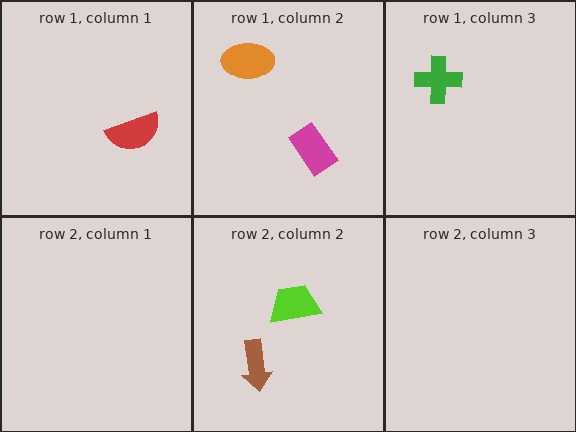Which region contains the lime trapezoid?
The row 2, column 2 region.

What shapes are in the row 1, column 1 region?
The red semicircle.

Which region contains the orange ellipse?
The row 1, column 2 region.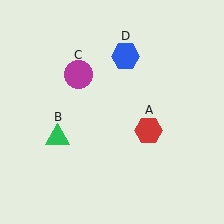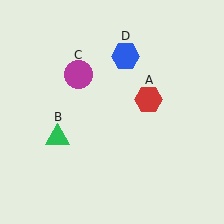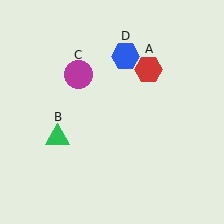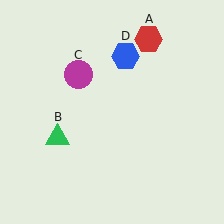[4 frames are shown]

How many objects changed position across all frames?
1 object changed position: red hexagon (object A).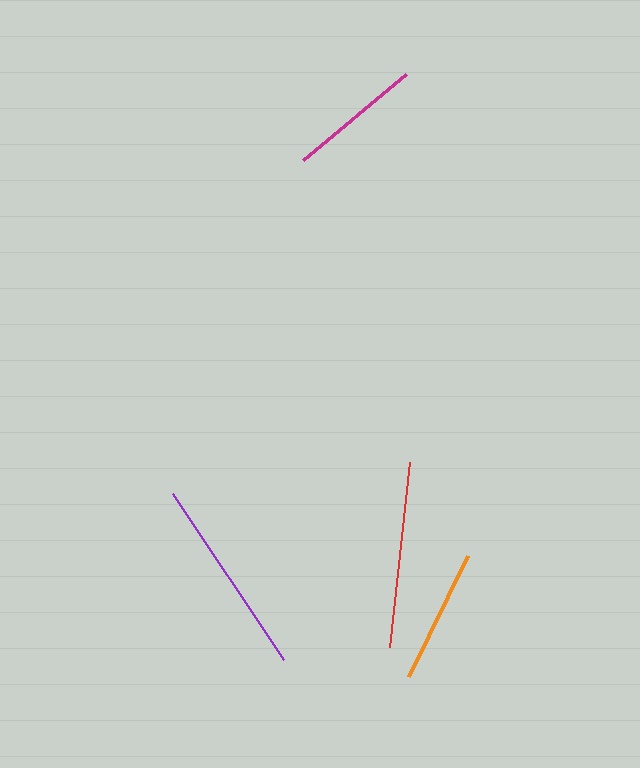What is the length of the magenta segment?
The magenta segment is approximately 134 pixels long.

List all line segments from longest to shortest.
From longest to shortest: purple, red, orange, magenta.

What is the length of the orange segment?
The orange segment is approximately 135 pixels long.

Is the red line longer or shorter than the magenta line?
The red line is longer than the magenta line.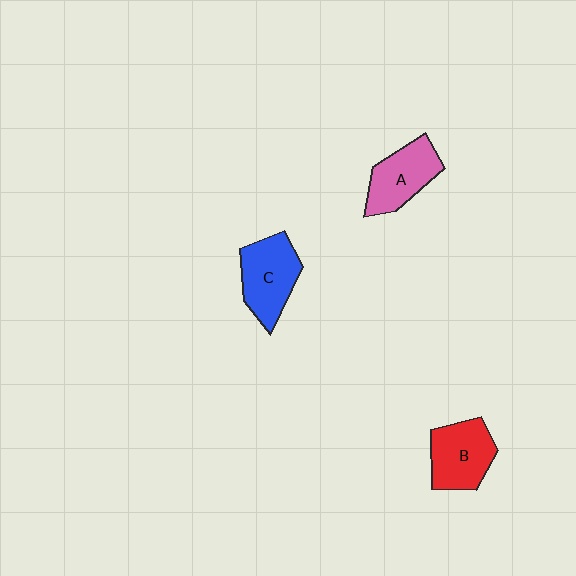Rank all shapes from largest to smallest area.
From largest to smallest: C (blue), B (red), A (pink).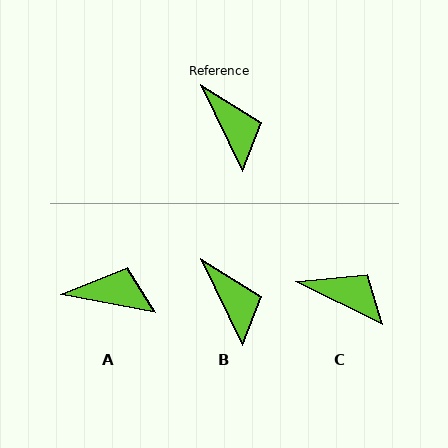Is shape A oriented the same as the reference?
No, it is off by about 53 degrees.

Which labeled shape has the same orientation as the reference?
B.